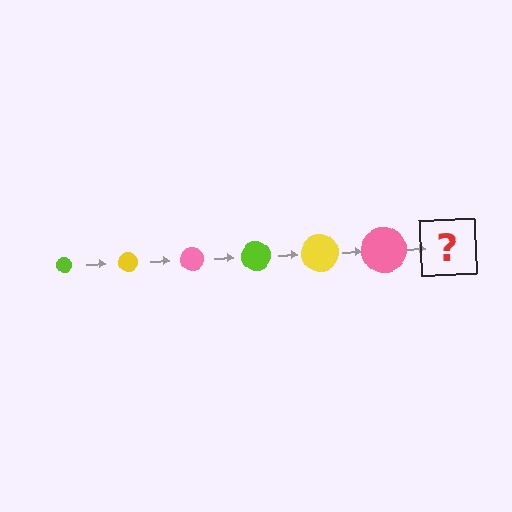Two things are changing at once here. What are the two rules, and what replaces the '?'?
The two rules are that the circle grows larger each step and the color cycles through lime, yellow, and pink. The '?' should be a lime circle, larger than the previous one.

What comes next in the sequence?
The next element should be a lime circle, larger than the previous one.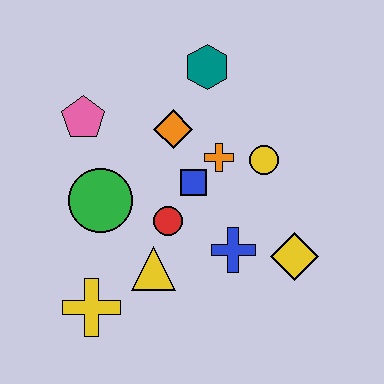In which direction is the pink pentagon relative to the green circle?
The pink pentagon is above the green circle.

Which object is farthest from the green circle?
The yellow diamond is farthest from the green circle.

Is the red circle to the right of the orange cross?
No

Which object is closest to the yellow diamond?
The blue cross is closest to the yellow diamond.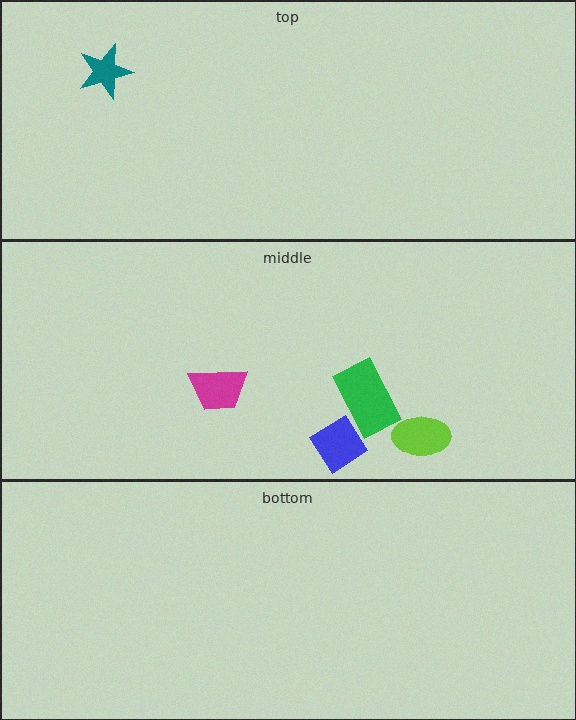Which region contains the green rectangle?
The middle region.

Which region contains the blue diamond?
The middle region.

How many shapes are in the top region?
1.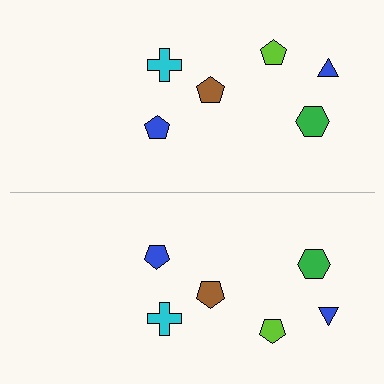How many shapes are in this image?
There are 12 shapes in this image.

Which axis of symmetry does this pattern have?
The pattern has a horizontal axis of symmetry running through the center of the image.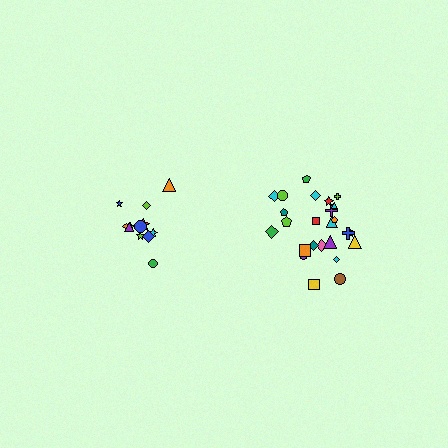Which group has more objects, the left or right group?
The right group.